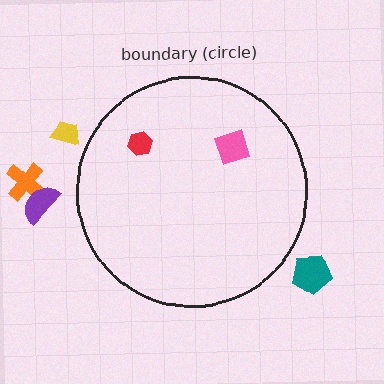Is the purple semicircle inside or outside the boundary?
Outside.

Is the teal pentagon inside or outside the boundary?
Outside.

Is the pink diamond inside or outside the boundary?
Inside.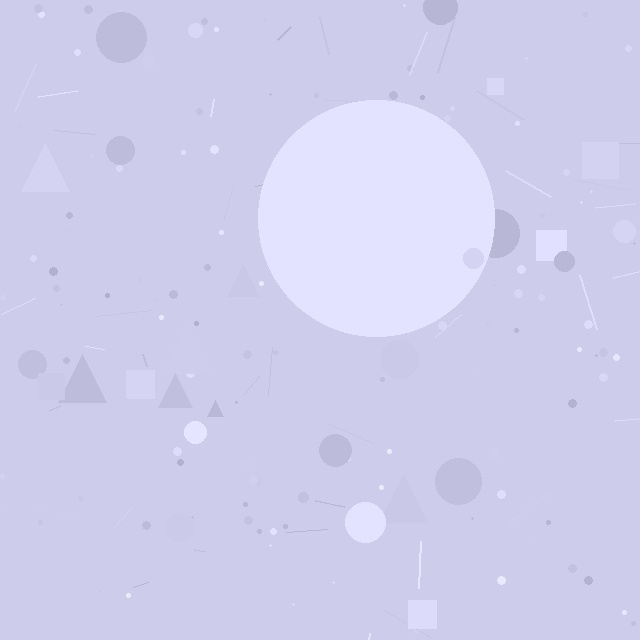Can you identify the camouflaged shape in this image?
The camouflaged shape is a circle.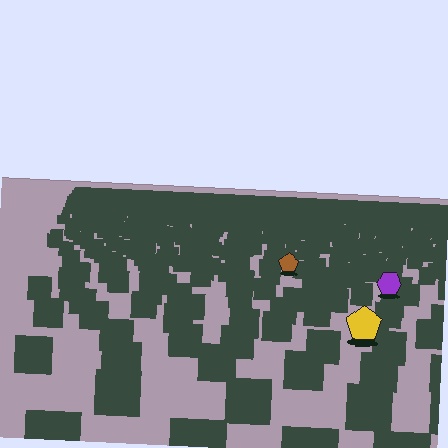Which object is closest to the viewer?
The yellow pentagon is closest. The texture marks near it are larger and more spread out.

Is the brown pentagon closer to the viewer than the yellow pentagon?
No. The yellow pentagon is closer — you can tell from the texture gradient: the ground texture is coarser near it.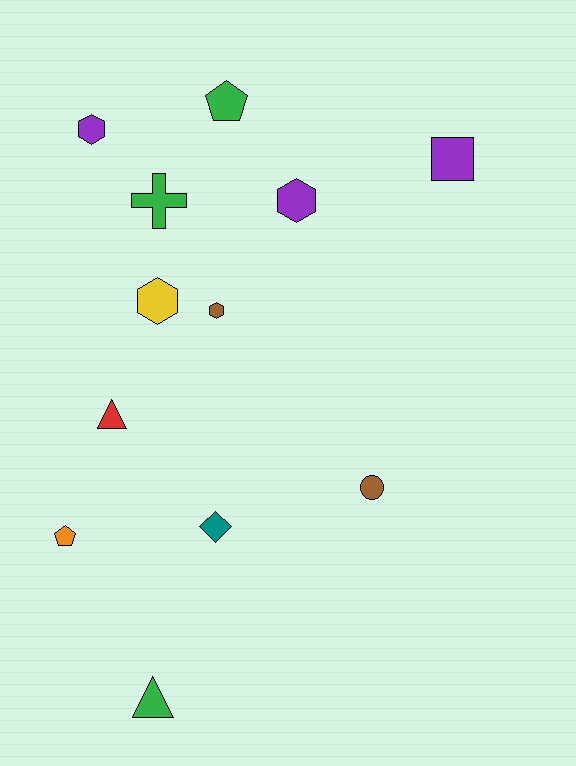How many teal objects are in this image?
There is 1 teal object.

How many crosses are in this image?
There is 1 cross.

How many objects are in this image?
There are 12 objects.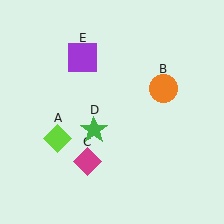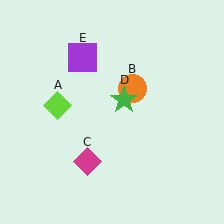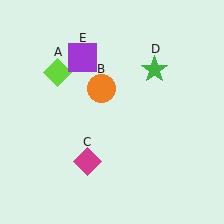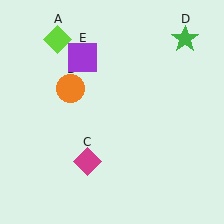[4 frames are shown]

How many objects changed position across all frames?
3 objects changed position: lime diamond (object A), orange circle (object B), green star (object D).